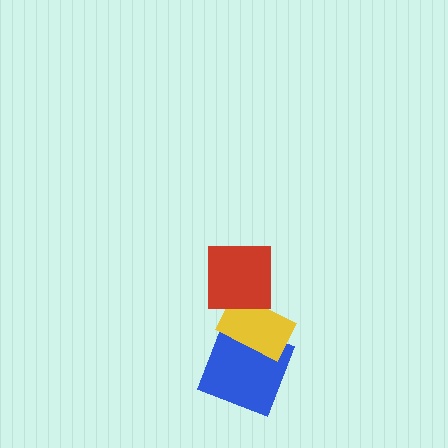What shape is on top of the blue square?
The yellow rectangle is on top of the blue square.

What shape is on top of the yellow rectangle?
The red square is on top of the yellow rectangle.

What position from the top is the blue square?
The blue square is 3rd from the top.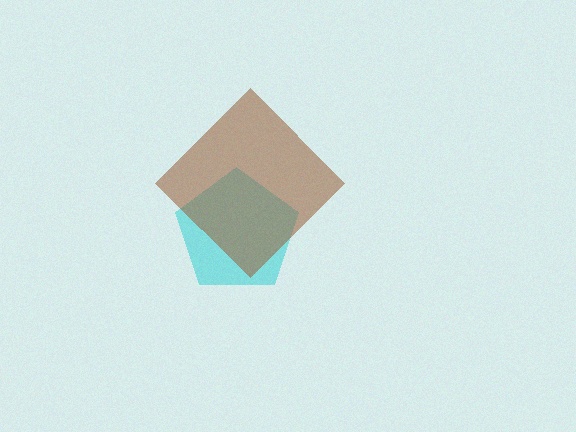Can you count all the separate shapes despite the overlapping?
Yes, there are 2 separate shapes.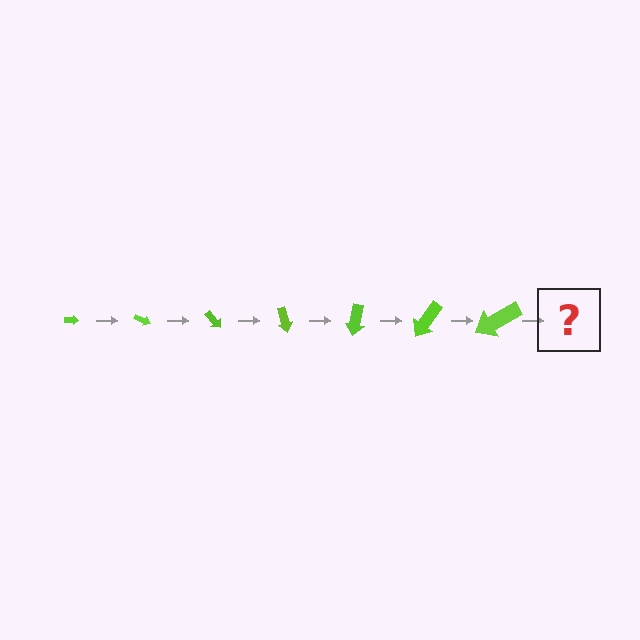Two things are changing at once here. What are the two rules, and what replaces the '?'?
The two rules are that the arrow grows larger each step and it rotates 25 degrees each step. The '?' should be an arrow, larger than the previous one and rotated 175 degrees from the start.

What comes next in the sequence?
The next element should be an arrow, larger than the previous one and rotated 175 degrees from the start.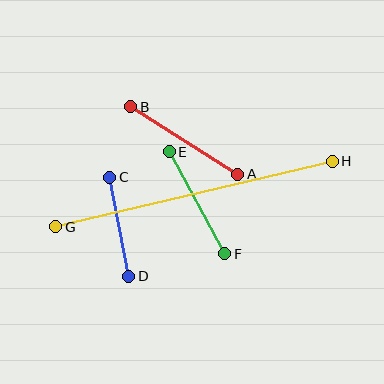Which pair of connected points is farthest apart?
Points G and H are farthest apart.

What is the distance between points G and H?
The distance is approximately 284 pixels.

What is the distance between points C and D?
The distance is approximately 101 pixels.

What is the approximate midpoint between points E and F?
The midpoint is at approximately (197, 203) pixels.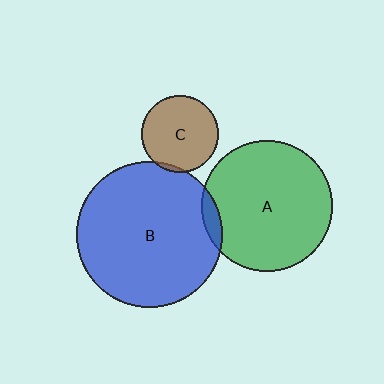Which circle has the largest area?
Circle B (blue).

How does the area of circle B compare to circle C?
Approximately 3.6 times.